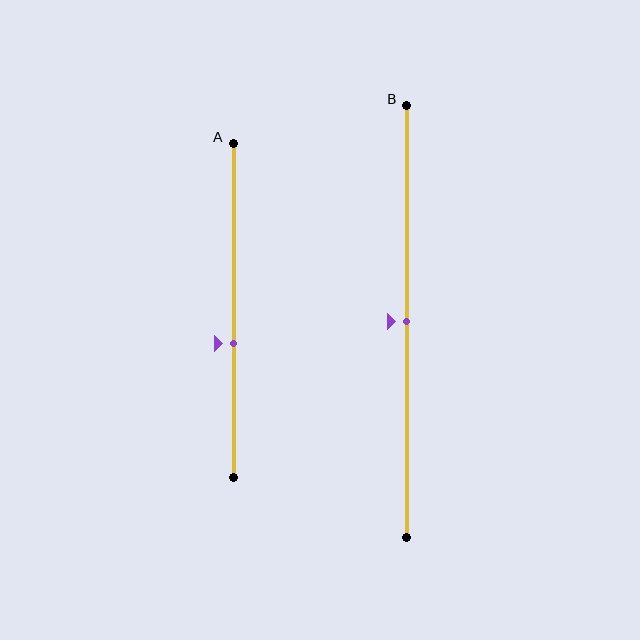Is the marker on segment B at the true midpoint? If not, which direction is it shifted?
Yes, the marker on segment B is at the true midpoint.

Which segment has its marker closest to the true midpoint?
Segment B has its marker closest to the true midpoint.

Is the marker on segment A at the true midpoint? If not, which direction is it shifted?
No, the marker on segment A is shifted downward by about 10% of the segment length.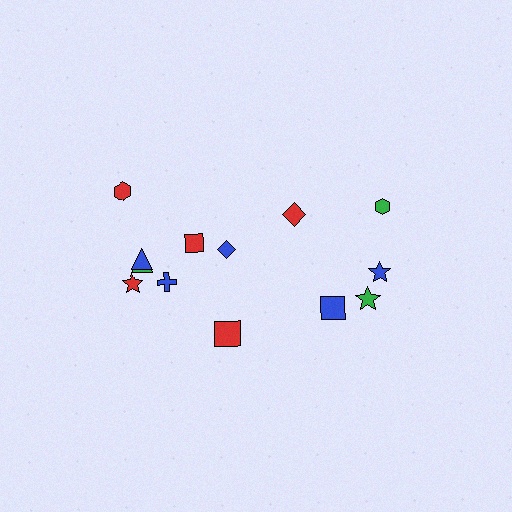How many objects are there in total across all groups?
There are 13 objects.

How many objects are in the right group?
There are 5 objects.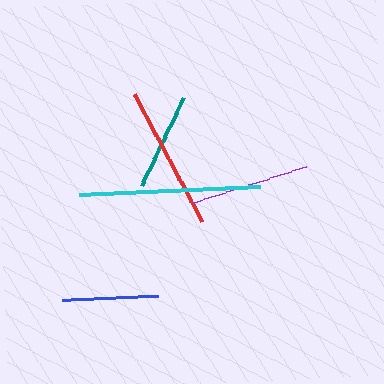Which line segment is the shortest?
The blue line is the shortest at approximately 97 pixels.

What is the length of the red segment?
The red segment is approximately 144 pixels long.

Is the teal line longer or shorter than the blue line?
The teal line is longer than the blue line.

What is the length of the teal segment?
The teal segment is approximately 97 pixels long.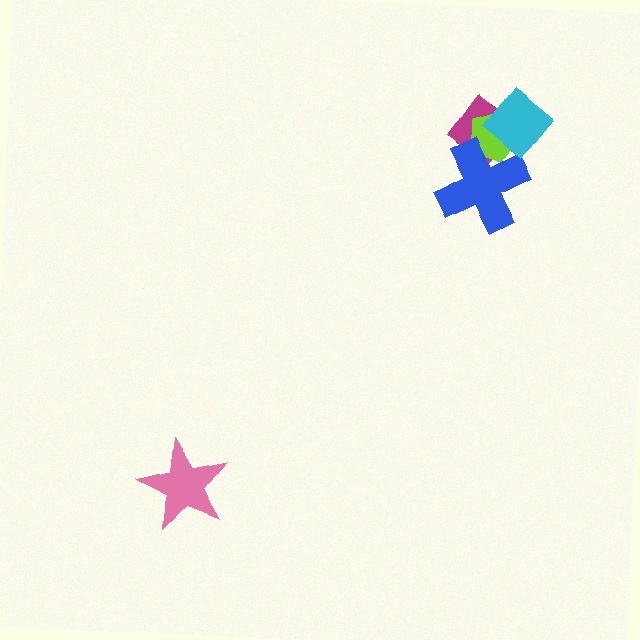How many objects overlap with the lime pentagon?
3 objects overlap with the lime pentagon.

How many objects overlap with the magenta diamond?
3 objects overlap with the magenta diamond.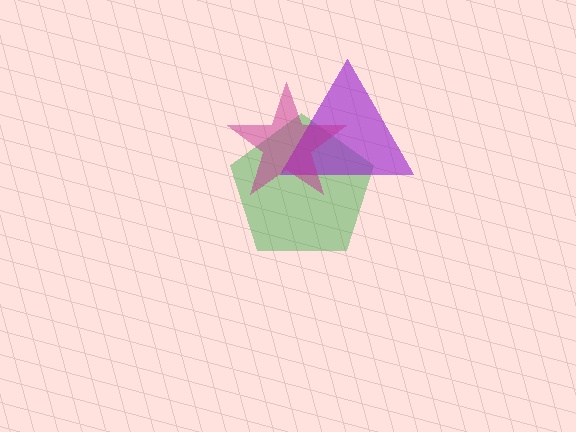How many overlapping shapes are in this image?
There are 3 overlapping shapes in the image.